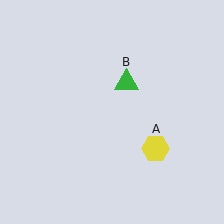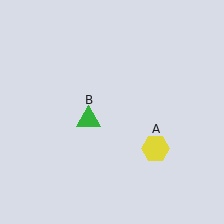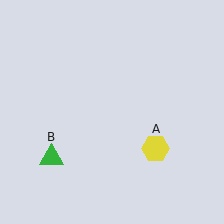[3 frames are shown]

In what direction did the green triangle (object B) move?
The green triangle (object B) moved down and to the left.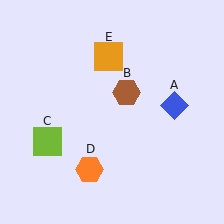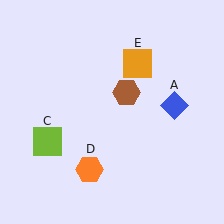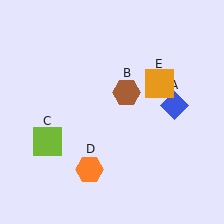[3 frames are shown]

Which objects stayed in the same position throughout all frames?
Blue diamond (object A) and brown hexagon (object B) and lime square (object C) and orange hexagon (object D) remained stationary.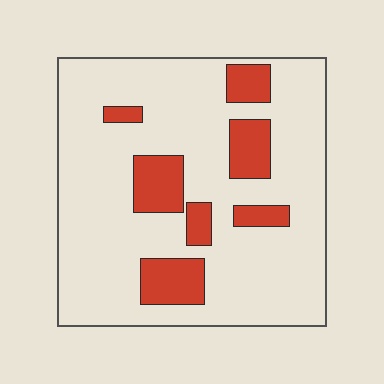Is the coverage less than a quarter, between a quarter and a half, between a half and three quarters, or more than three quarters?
Less than a quarter.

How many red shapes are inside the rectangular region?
7.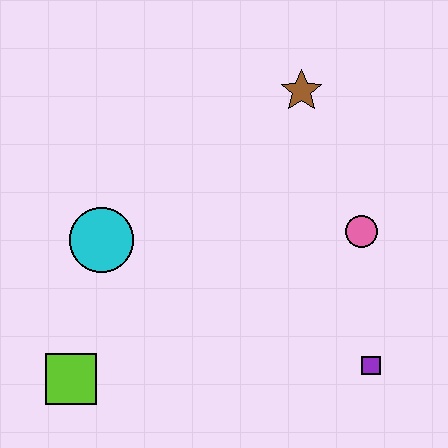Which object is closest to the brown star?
The pink circle is closest to the brown star.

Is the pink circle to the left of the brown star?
No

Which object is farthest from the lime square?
The brown star is farthest from the lime square.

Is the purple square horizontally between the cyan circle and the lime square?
No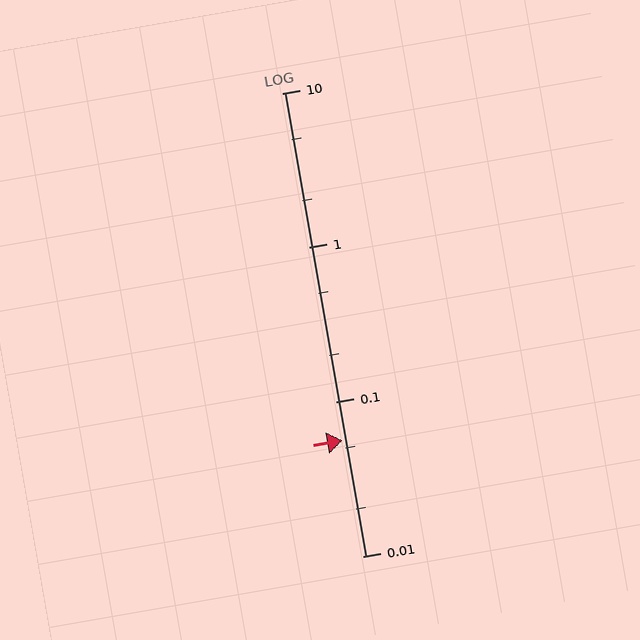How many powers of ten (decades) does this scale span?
The scale spans 3 decades, from 0.01 to 10.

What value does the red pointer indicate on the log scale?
The pointer indicates approximately 0.056.